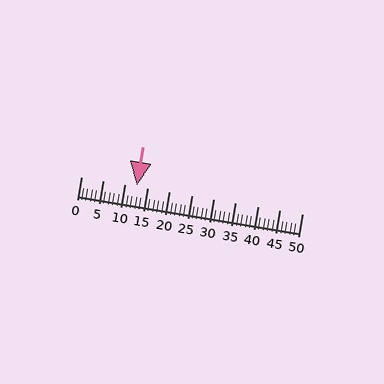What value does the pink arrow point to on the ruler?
The pink arrow points to approximately 13.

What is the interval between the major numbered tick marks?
The major tick marks are spaced 5 units apart.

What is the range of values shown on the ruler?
The ruler shows values from 0 to 50.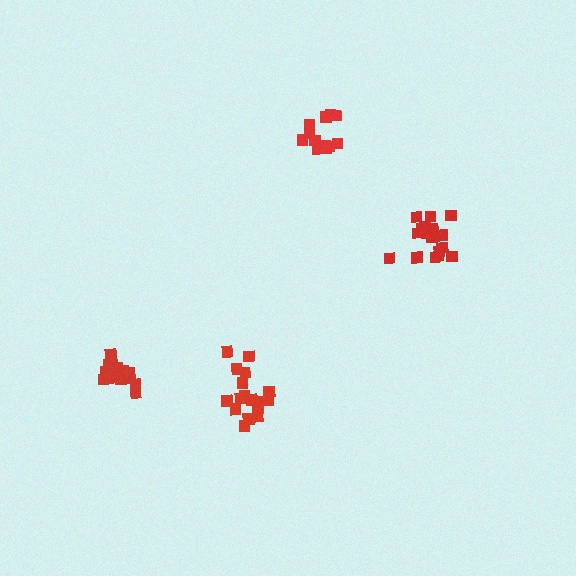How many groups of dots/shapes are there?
There are 4 groups.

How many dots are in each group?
Group 1: 17 dots, Group 2: 17 dots, Group 3: 13 dots, Group 4: 12 dots (59 total).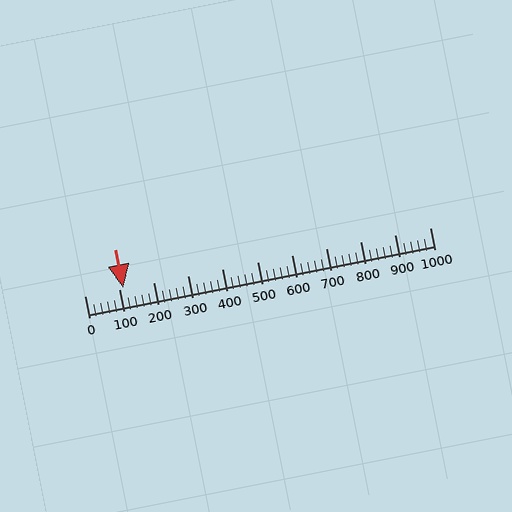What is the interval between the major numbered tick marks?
The major tick marks are spaced 100 units apart.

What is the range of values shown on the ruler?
The ruler shows values from 0 to 1000.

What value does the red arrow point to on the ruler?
The red arrow points to approximately 112.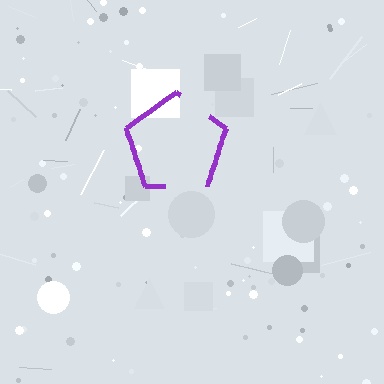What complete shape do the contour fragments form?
The contour fragments form a pentagon.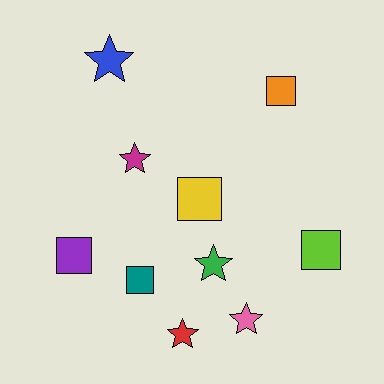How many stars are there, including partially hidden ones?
There are 5 stars.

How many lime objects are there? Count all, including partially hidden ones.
There is 1 lime object.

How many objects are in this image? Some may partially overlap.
There are 10 objects.